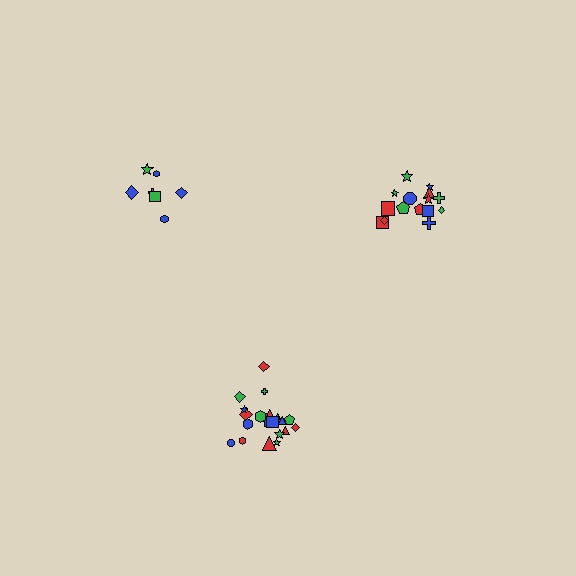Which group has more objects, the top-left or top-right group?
The top-right group.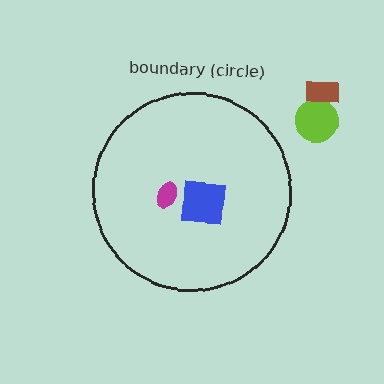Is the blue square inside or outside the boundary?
Inside.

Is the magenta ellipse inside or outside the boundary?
Inside.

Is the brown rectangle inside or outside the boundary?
Outside.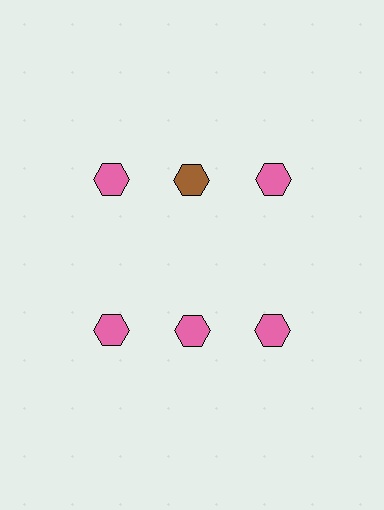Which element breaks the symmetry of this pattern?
The brown hexagon in the top row, second from left column breaks the symmetry. All other shapes are pink hexagons.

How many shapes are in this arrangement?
There are 6 shapes arranged in a grid pattern.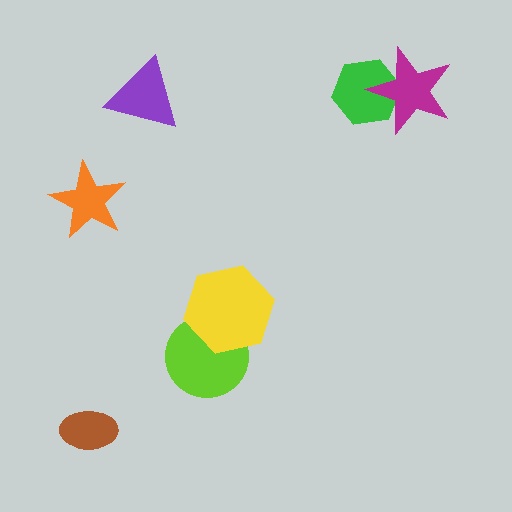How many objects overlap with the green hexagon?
1 object overlaps with the green hexagon.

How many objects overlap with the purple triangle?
0 objects overlap with the purple triangle.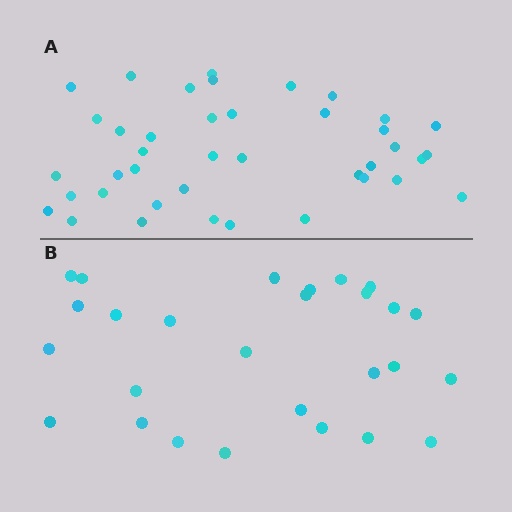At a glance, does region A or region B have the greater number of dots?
Region A (the top region) has more dots.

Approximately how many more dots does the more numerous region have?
Region A has approximately 15 more dots than region B.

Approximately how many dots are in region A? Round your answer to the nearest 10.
About 40 dots.